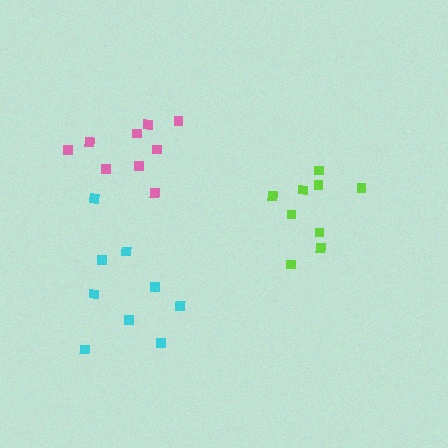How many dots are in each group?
Group 1: 9 dots, Group 2: 9 dots, Group 3: 9 dots (27 total).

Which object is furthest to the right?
The lime cluster is rightmost.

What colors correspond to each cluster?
The clusters are colored: pink, cyan, lime.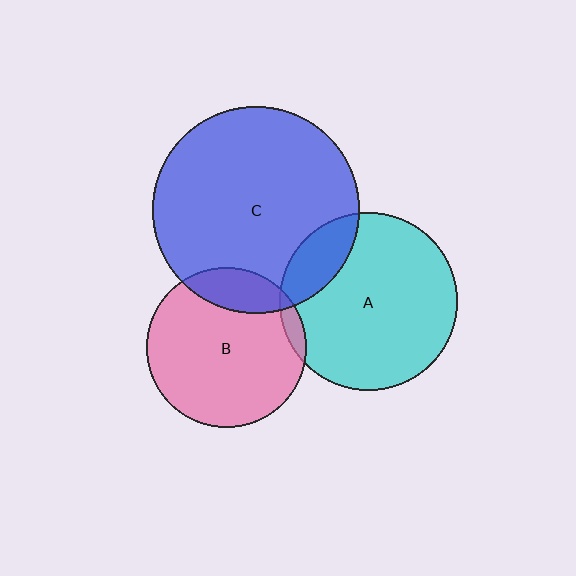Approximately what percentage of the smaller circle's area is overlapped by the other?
Approximately 15%.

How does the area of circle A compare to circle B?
Approximately 1.2 times.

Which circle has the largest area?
Circle C (blue).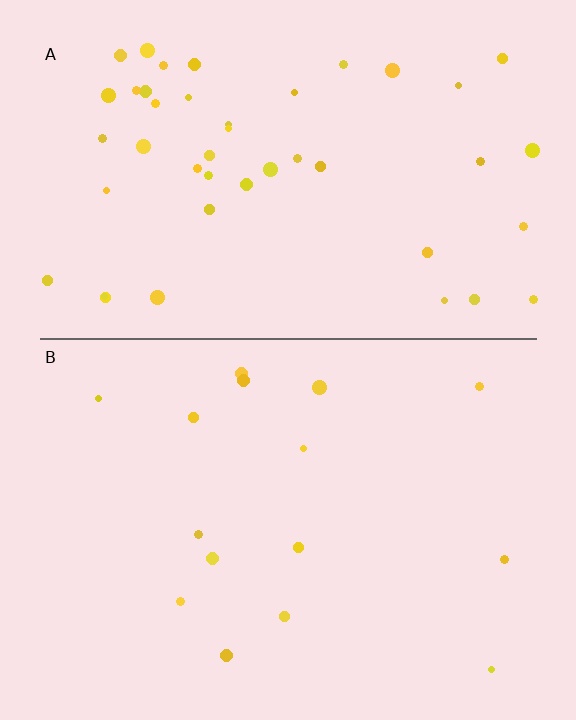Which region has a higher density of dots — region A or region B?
A (the top).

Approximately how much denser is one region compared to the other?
Approximately 3.0× — region A over region B.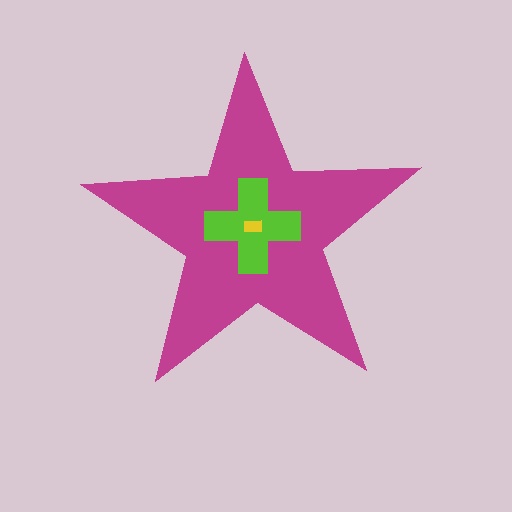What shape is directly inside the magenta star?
The lime cross.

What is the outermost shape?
The magenta star.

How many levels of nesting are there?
3.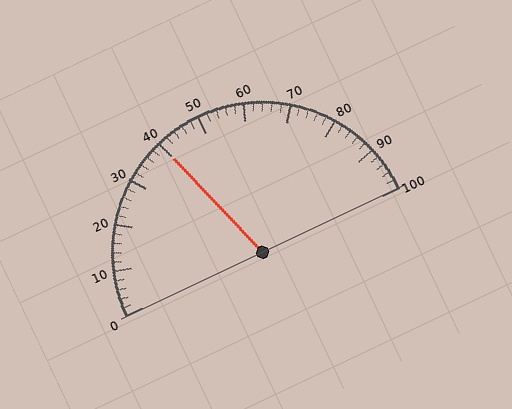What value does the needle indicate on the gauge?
The needle indicates approximately 40.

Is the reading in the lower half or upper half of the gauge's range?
The reading is in the lower half of the range (0 to 100).